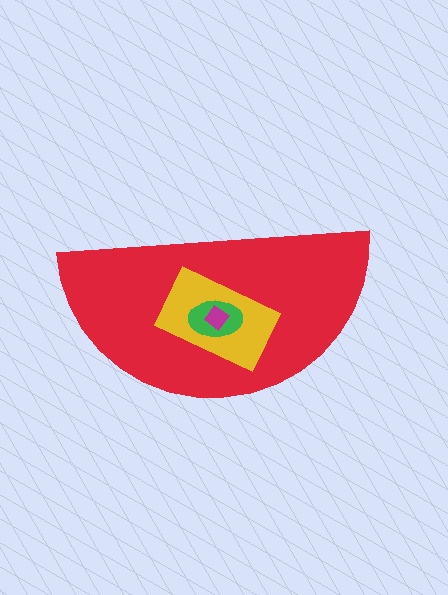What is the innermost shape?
The magenta diamond.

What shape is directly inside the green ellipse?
The magenta diamond.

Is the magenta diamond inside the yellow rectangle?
Yes.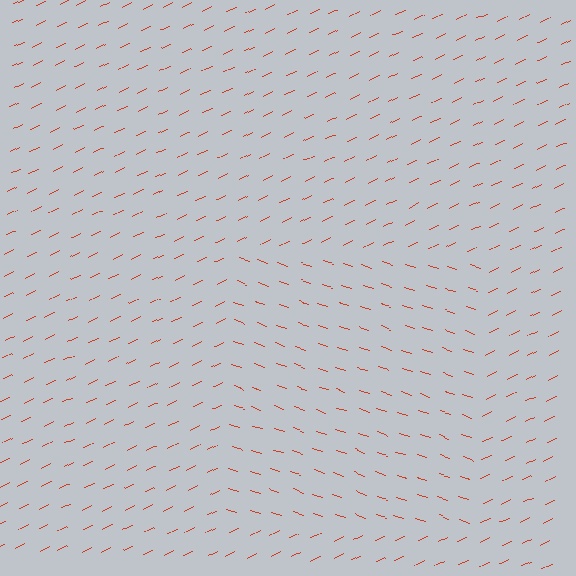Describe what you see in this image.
The image is filled with small red line segments. A rectangle region in the image has lines oriented differently from the surrounding lines, creating a visible texture boundary.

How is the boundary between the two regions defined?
The boundary is defined purely by a change in line orientation (approximately 45 degrees difference). All lines are the same color and thickness.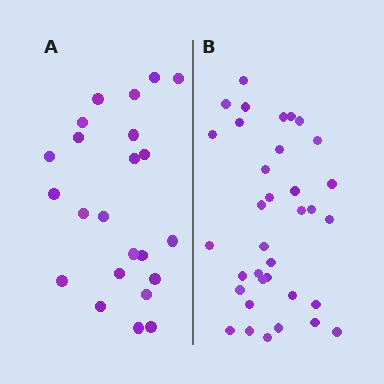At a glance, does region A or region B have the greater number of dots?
Region B (the right region) has more dots.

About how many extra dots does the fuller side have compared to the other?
Region B has roughly 12 or so more dots than region A.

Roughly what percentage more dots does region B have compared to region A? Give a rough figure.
About 50% more.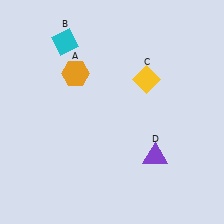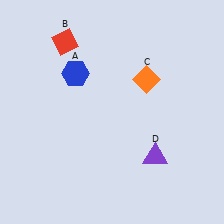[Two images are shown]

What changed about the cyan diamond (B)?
In Image 1, B is cyan. In Image 2, it changed to red.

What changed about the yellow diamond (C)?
In Image 1, C is yellow. In Image 2, it changed to orange.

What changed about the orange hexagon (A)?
In Image 1, A is orange. In Image 2, it changed to blue.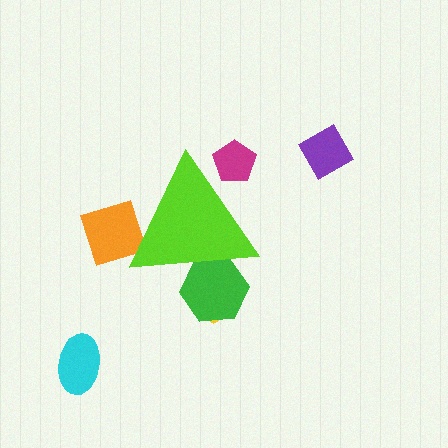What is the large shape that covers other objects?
A lime triangle.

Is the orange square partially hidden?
Yes, the orange square is partially hidden behind the lime triangle.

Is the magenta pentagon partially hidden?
Yes, the magenta pentagon is partially hidden behind the lime triangle.